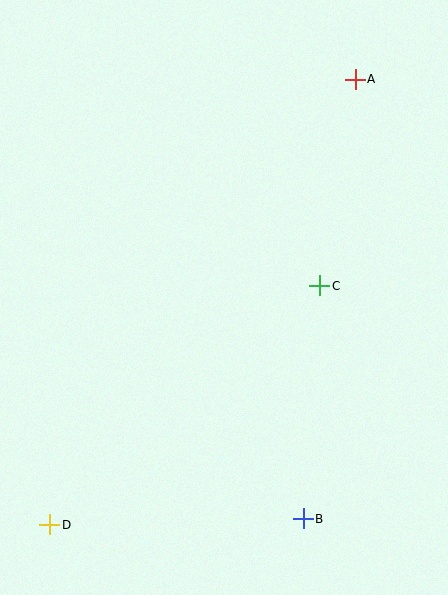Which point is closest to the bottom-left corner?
Point D is closest to the bottom-left corner.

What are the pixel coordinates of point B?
Point B is at (303, 519).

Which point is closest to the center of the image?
Point C at (320, 286) is closest to the center.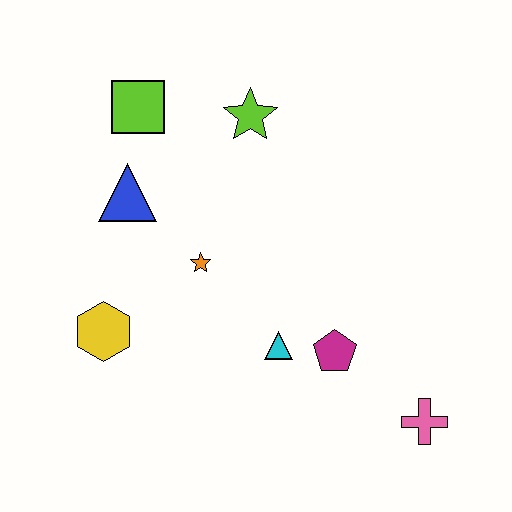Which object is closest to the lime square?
The blue triangle is closest to the lime square.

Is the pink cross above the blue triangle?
No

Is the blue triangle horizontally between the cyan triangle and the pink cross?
No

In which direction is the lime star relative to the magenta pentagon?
The lime star is above the magenta pentagon.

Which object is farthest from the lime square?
The pink cross is farthest from the lime square.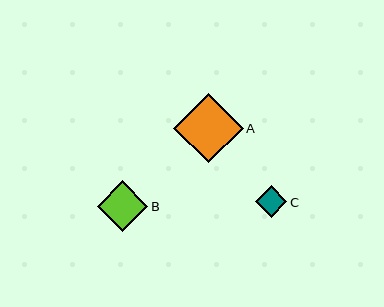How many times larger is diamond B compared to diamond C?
Diamond B is approximately 1.6 times the size of diamond C.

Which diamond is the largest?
Diamond A is the largest with a size of approximately 69 pixels.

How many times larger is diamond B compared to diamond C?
Diamond B is approximately 1.6 times the size of diamond C.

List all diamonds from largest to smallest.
From largest to smallest: A, B, C.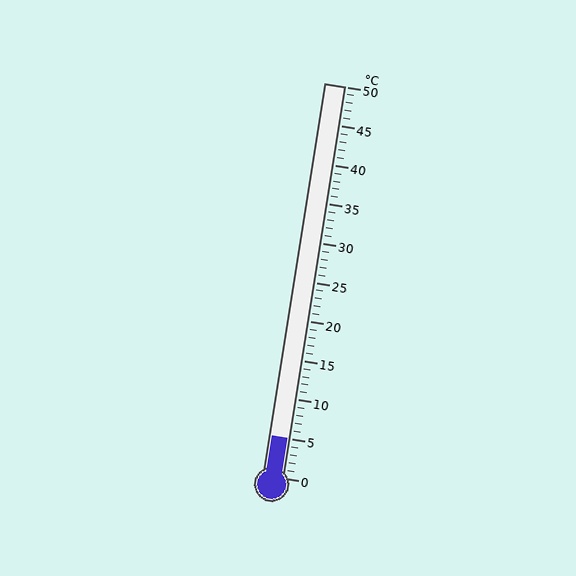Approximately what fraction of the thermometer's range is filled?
The thermometer is filled to approximately 10% of its range.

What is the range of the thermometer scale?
The thermometer scale ranges from 0°C to 50°C.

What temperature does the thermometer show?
The thermometer shows approximately 5°C.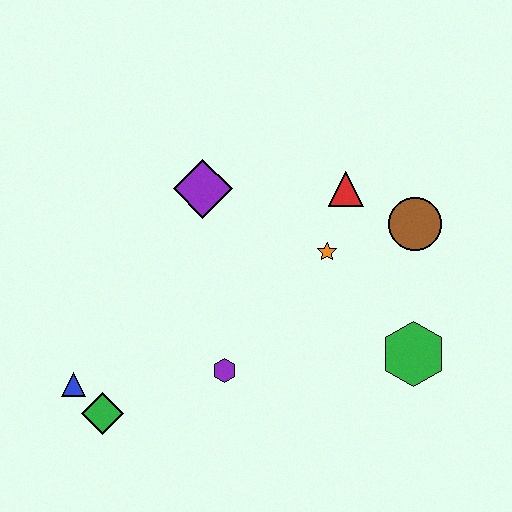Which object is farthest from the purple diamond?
The green hexagon is farthest from the purple diamond.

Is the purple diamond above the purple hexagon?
Yes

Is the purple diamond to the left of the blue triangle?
No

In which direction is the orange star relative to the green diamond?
The orange star is to the right of the green diamond.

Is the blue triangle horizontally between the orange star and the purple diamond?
No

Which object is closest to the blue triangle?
The green diamond is closest to the blue triangle.